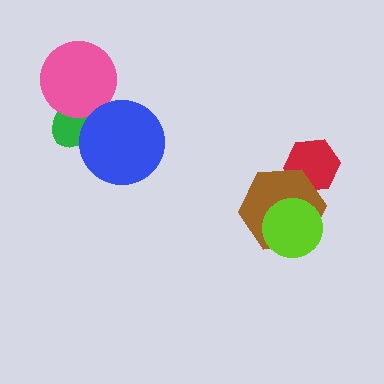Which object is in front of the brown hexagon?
The lime circle is in front of the brown hexagon.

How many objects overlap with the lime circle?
1 object overlaps with the lime circle.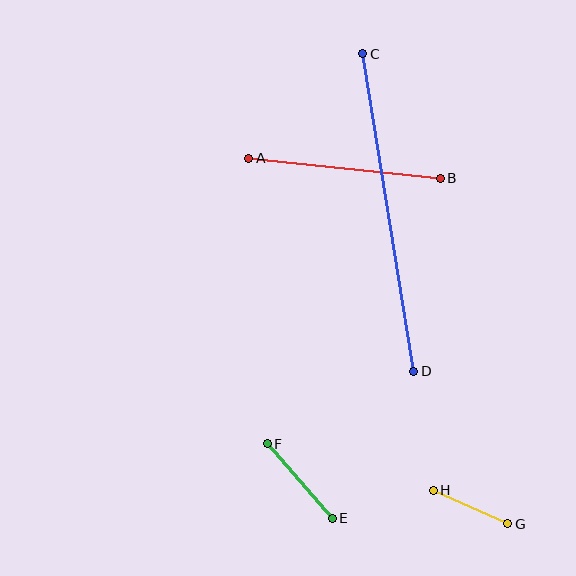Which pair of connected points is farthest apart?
Points C and D are farthest apart.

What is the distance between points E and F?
The distance is approximately 99 pixels.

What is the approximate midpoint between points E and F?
The midpoint is at approximately (300, 481) pixels.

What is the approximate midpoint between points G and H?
The midpoint is at approximately (470, 507) pixels.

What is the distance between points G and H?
The distance is approximately 82 pixels.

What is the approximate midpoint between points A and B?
The midpoint is at approximately (345, 168) pixels.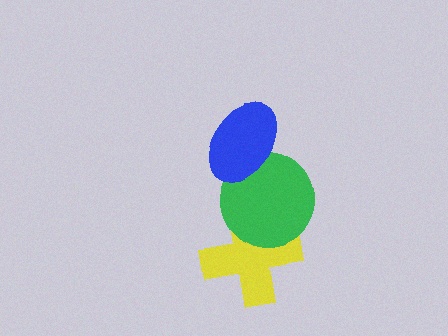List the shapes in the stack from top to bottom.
From top to bottom: the blue ellipse, the green circle, the yellow cross.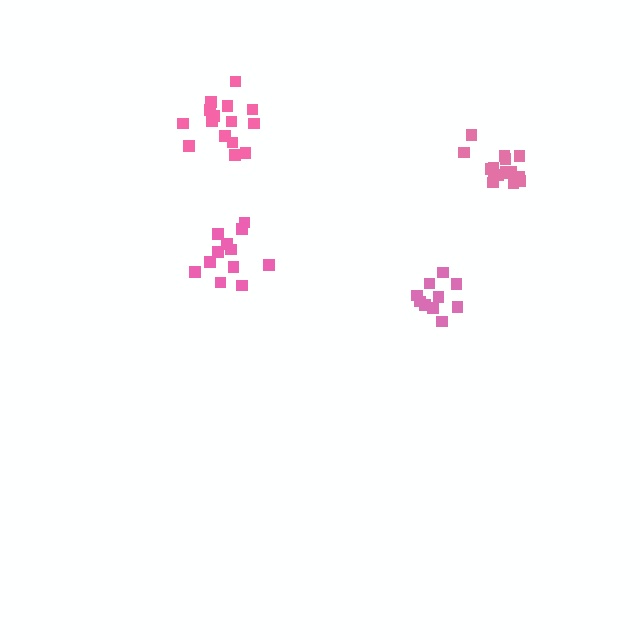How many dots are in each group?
Group 1: 10 dots, Group 2: 15 dots, Group 3: 16 dots, Group 4: 12 dots (53 total).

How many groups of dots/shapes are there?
There are 4 groups.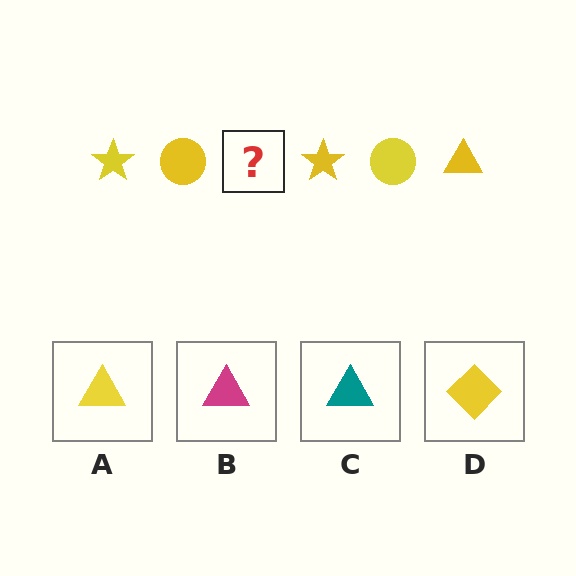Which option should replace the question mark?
Option A.